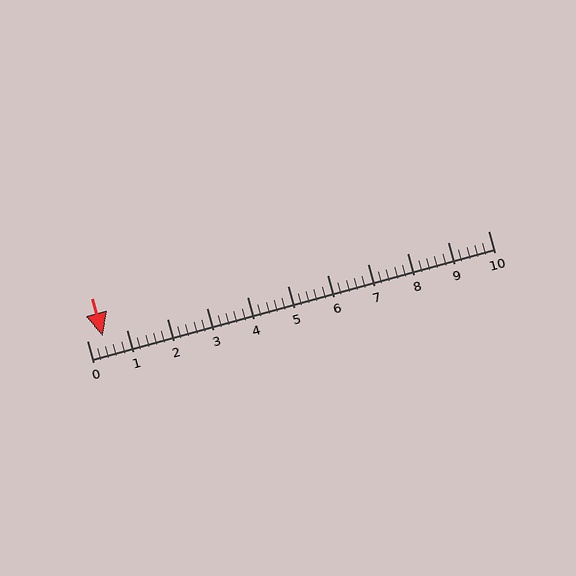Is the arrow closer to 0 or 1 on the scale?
The arrow is closer to 0.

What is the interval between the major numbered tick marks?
The major tick marks are spaced 1 units apart.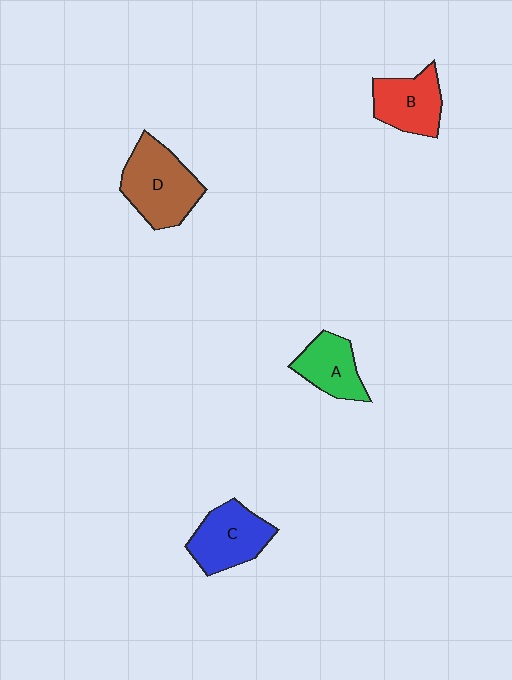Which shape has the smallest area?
Shape A (green).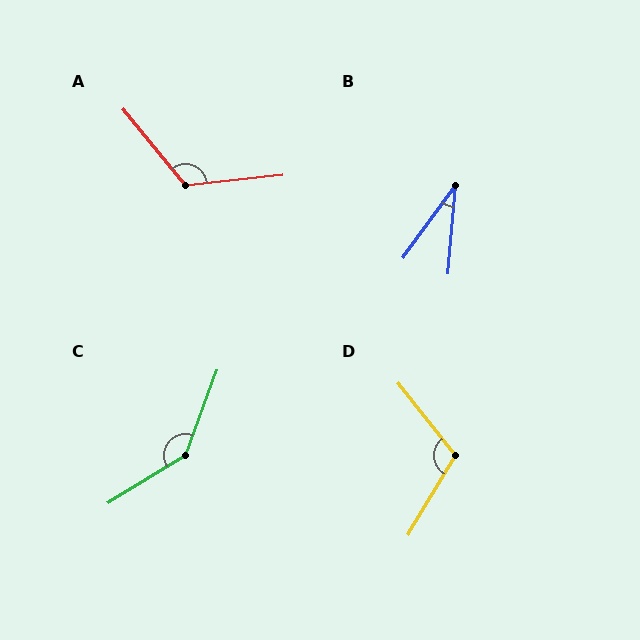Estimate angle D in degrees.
Approximately 111 degrees.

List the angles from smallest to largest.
B (31°), D (111°), A (123°), C (142°).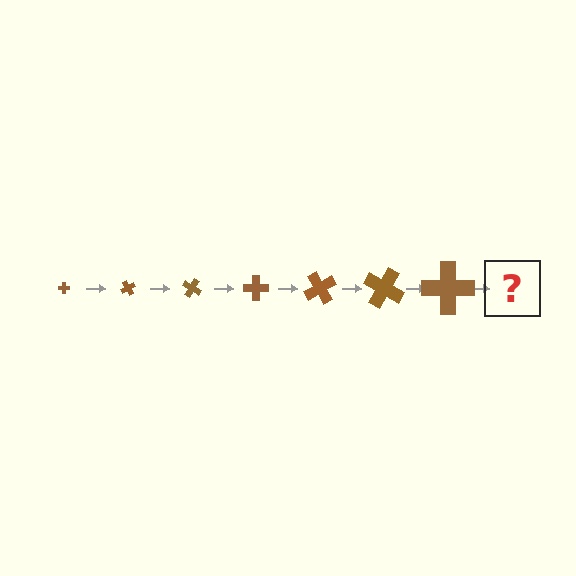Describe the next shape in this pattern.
It should be a cross, larger than the previous one and rotated 420 degrees from the start.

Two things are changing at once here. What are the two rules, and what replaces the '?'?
The two rules are that the cross grows larger each step and it rotates 60 degrees each step. The '?' should be a cross, larger than the previous one and rotated 420 degrees from the start.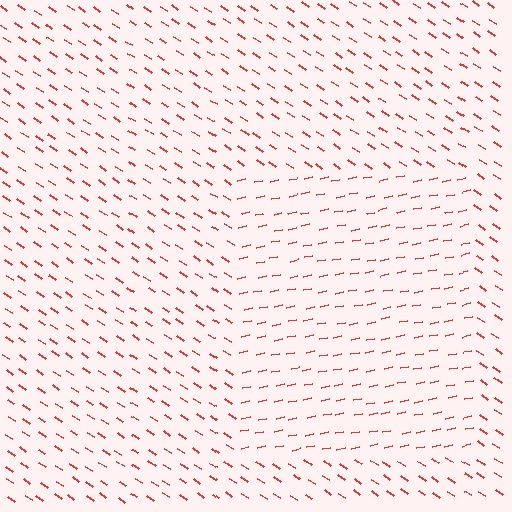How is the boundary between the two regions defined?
The boundary is defined purely by a change in line orientation (approximately 45 degrees difference). All lines are the same color and thickness.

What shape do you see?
I see a rectangle.